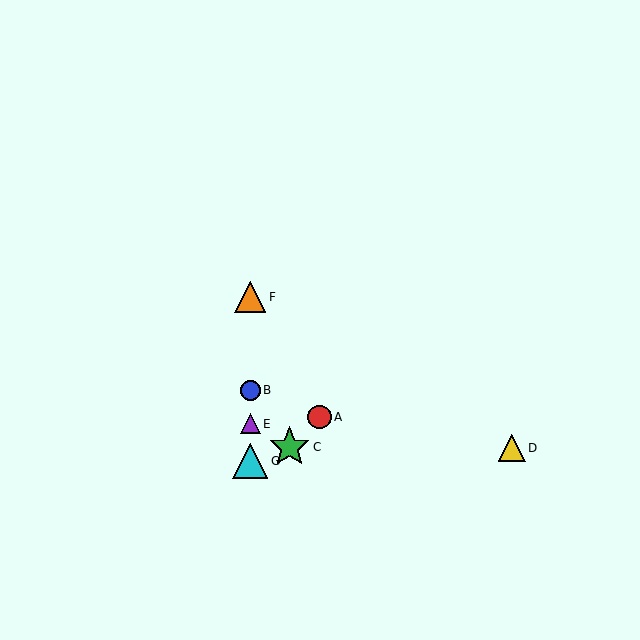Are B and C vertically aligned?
No, B is at x≈250 and C is at x≈290.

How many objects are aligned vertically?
4 objects (B, E, F, G) are aligned vertically.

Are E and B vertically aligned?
Yes, both are at x≈250.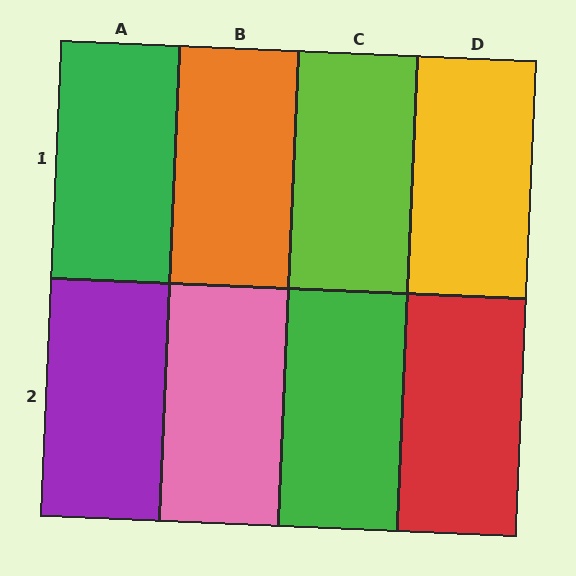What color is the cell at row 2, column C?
Green.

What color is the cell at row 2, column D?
Red.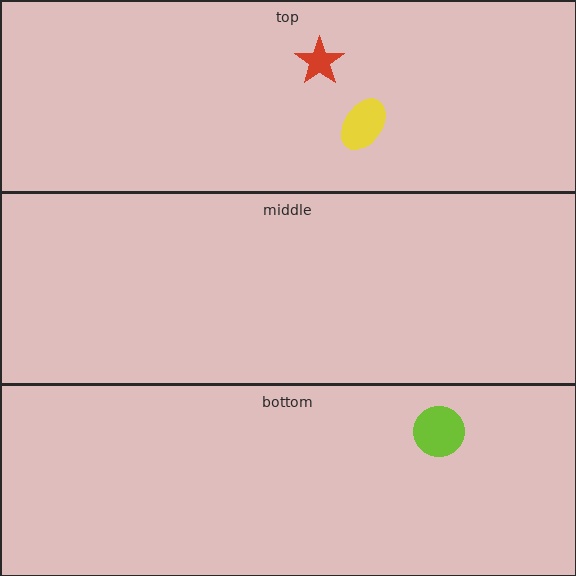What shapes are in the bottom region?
The lime circle.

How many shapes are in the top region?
2.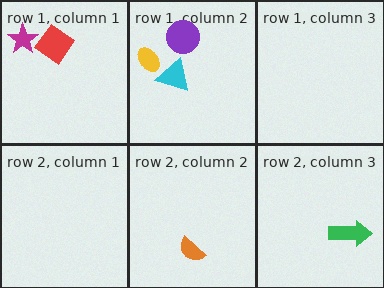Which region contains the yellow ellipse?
The row 1, column 2 region.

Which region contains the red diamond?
The row 1, column 1 region.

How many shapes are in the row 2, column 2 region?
1.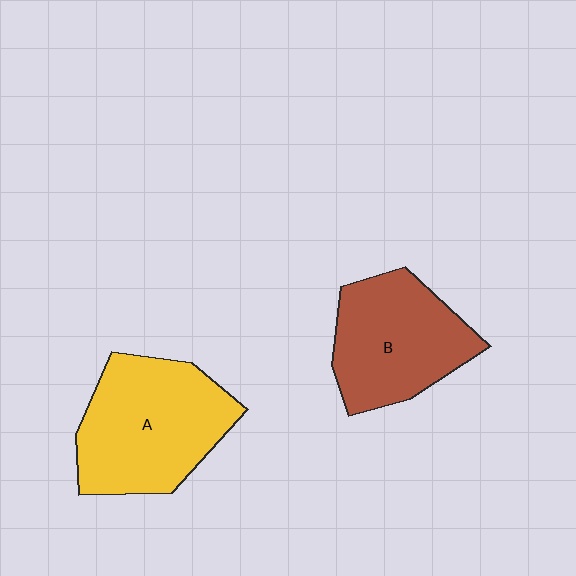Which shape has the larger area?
Shape A (yellow).